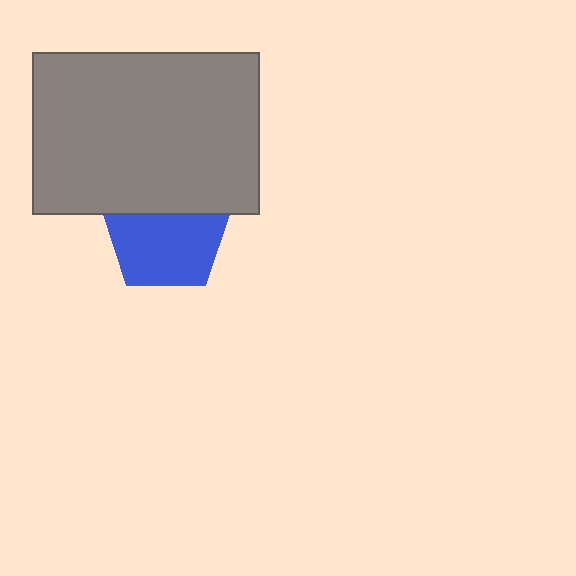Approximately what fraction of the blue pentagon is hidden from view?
Roughly 33% of the blue pentagon is hidden behind the gray rectangle.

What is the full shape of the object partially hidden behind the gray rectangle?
The partially hidden object is a blue pentagon.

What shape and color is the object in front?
The object in front is a gray rectangle.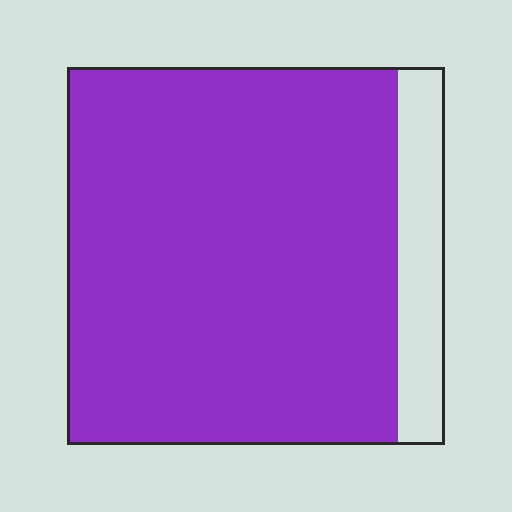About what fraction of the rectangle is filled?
About seven eighths (7/8).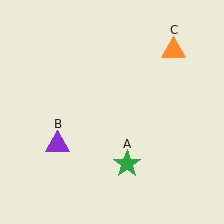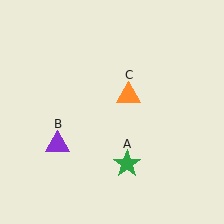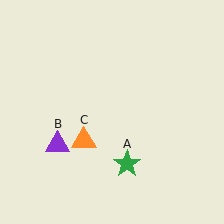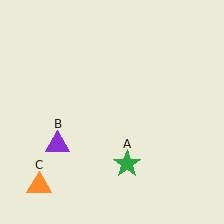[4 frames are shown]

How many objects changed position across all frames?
1 object changed position: orange triangle (object C).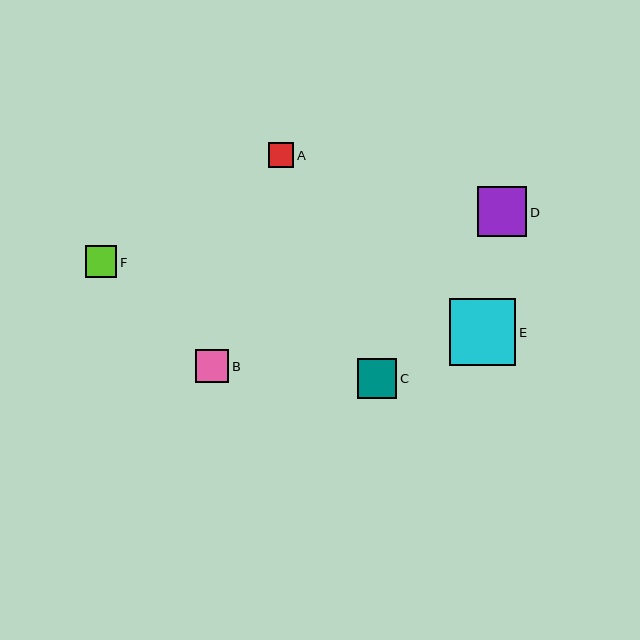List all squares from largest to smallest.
From largest to smallest: E, D, C, B, F, A.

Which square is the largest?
Square E is the largest with a size of approximately 66 pixels.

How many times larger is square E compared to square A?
Square E is approximately 2.6 times the size of square A.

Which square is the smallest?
Square A is the smallest with a size of approximately 25 pixels.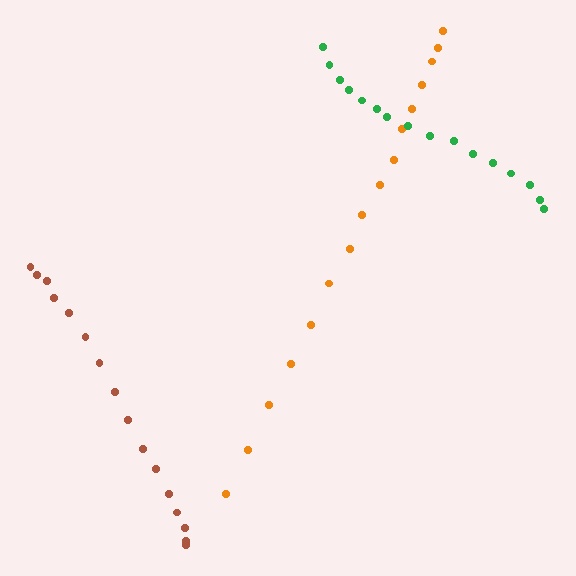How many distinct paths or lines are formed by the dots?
There are 3 distinct paths.